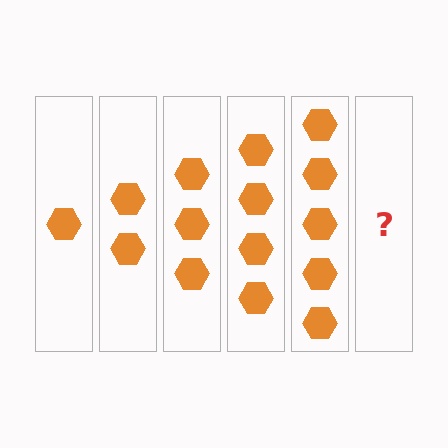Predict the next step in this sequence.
The next step is 6 hexagons.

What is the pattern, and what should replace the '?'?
The pattern is that each step adds one more hexagon. The '?' should be 6 hexagons.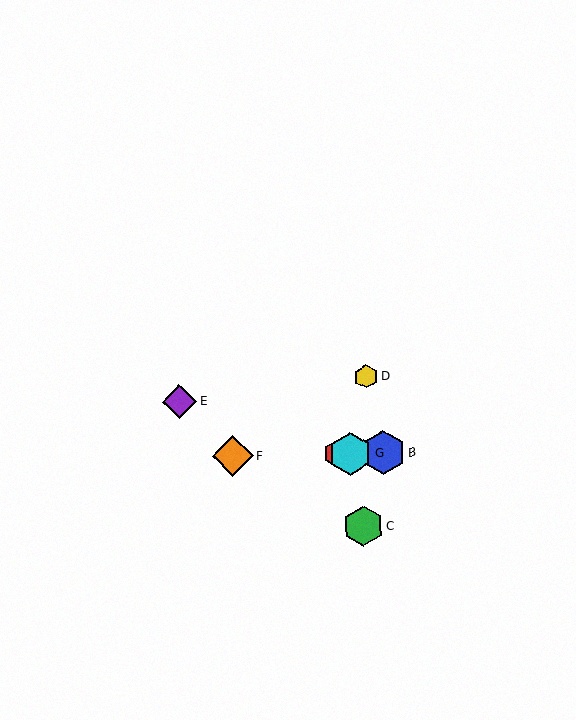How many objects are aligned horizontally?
4 objects (A, B, F, G) are aligned horizontally.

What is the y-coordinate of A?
Object A is at y≈454.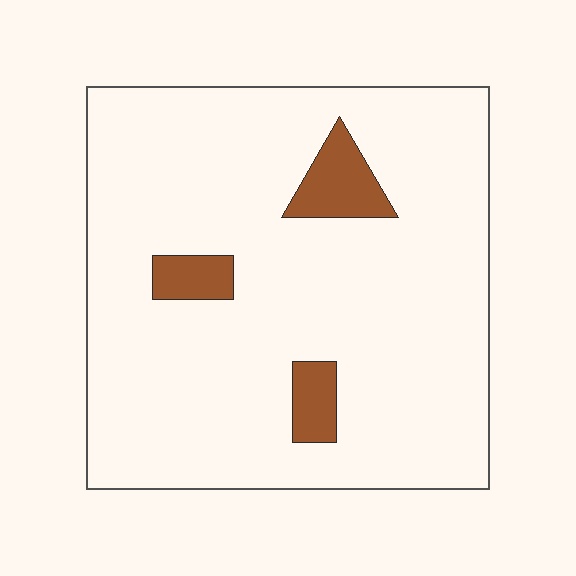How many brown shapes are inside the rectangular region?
3.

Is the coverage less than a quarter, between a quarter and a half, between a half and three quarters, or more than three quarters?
Less than a quarter.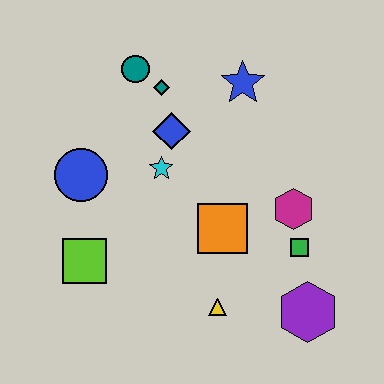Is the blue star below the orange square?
No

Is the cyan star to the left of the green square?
Yes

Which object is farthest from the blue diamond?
The purple hexagon is farthest from the blue diamond.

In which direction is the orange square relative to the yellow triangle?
The orange square is above the yellow triangle.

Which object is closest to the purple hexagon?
The green square is closest to the purple hexagon.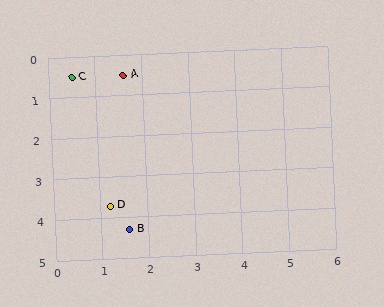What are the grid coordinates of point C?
Point C is at approximately (0.5, 0.5).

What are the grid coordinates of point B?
Point B is at approximately (1.6, 4.3).